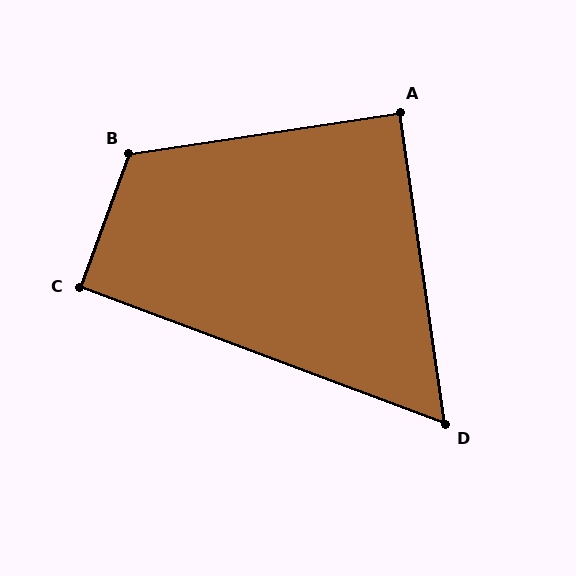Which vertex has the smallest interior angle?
D, at approximately 61 degrees.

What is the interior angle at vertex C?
Approximately 90 degrees (approximately right).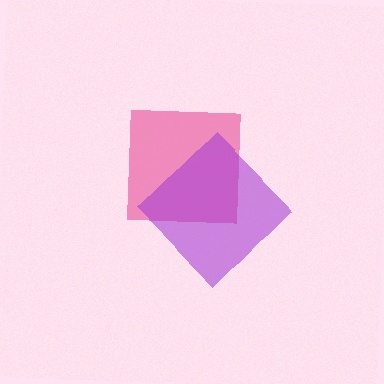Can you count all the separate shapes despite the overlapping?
Yes, there are 2 separate shapes.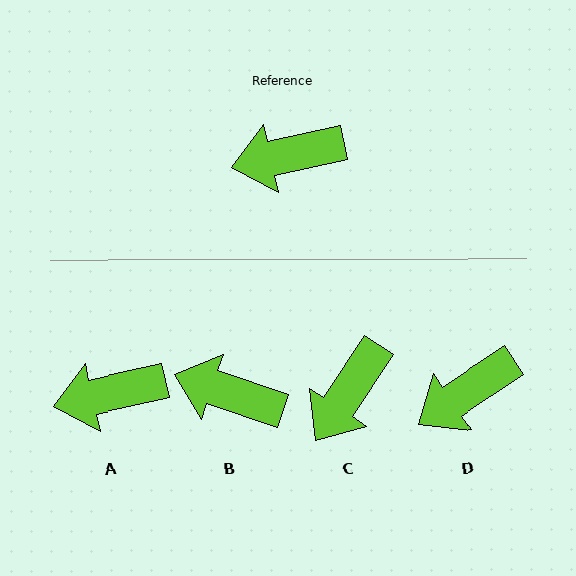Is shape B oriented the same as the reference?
No, it is off by about 31 degrees.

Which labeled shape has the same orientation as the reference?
A.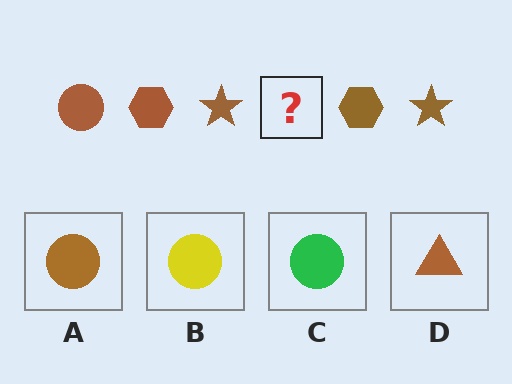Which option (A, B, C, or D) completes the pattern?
A.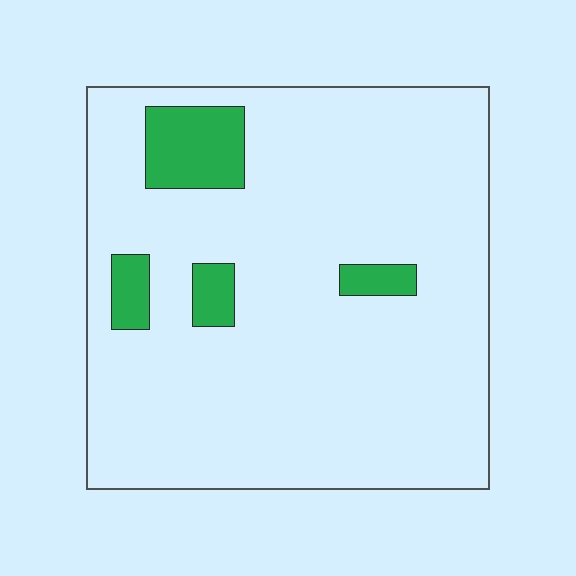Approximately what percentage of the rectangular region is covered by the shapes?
Approximately 10%.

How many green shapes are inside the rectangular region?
4.